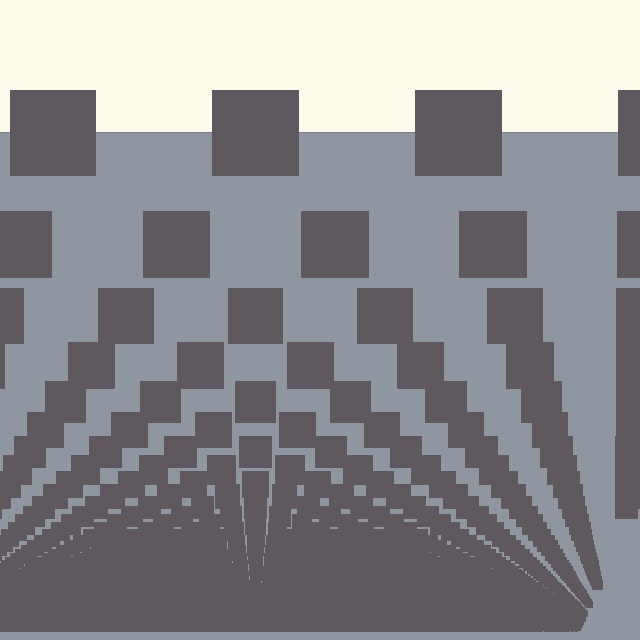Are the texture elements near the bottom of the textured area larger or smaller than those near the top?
Smaller. The gradient is inverted — elements near the bottom are smaller and denser.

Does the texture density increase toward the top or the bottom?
Density increases toward the bottom.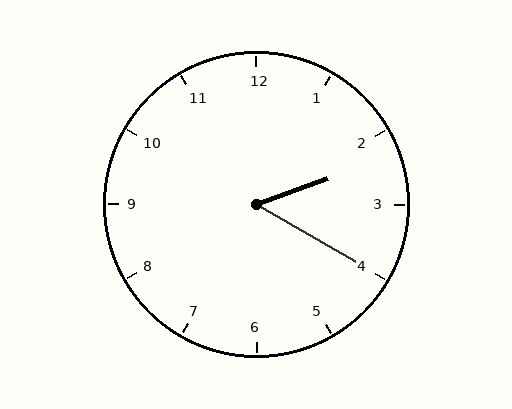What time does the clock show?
2:20.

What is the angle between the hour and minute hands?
Approximately 50 degrees.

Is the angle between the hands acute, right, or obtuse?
It is acute.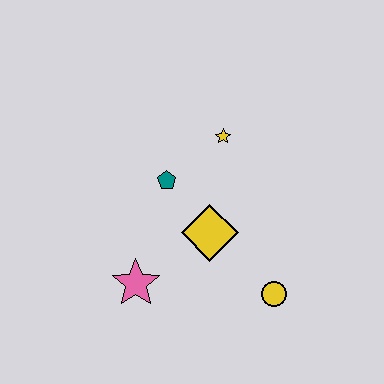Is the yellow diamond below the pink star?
No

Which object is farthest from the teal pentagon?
The yellow circle is farthest from the teal pentagon.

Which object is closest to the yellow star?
The teal pentagon is closest to the yellow star.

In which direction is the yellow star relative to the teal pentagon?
The yellow star is to the right of the teal pentagon.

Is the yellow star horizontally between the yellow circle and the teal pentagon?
Yes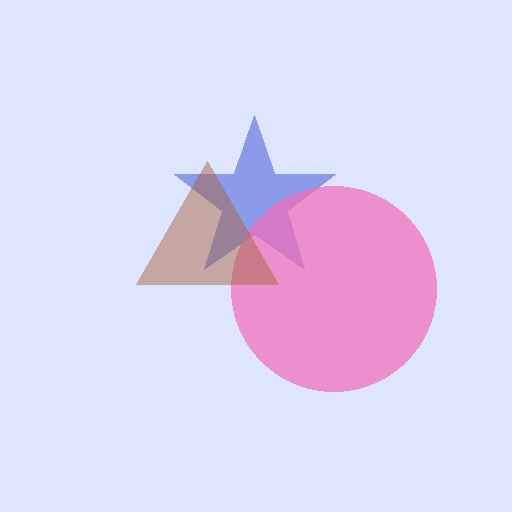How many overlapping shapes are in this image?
There are 3 overlapping shapes in the image.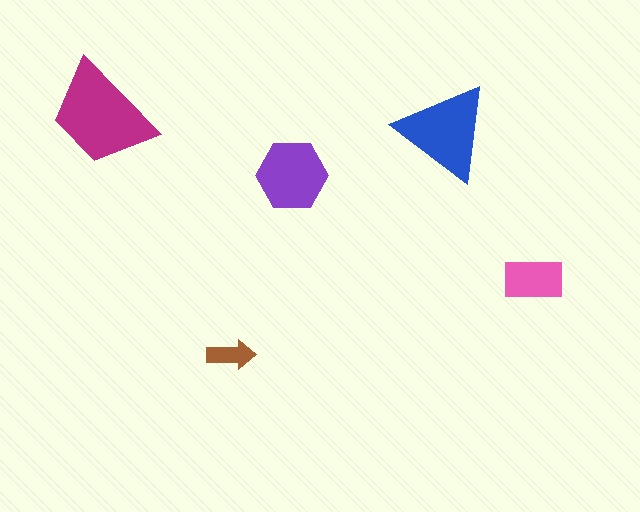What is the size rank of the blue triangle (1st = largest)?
2nd.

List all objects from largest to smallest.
The magenta trapezoid, the blue triangle, the purple hexagon, the pink rectangle, the brown arrow.